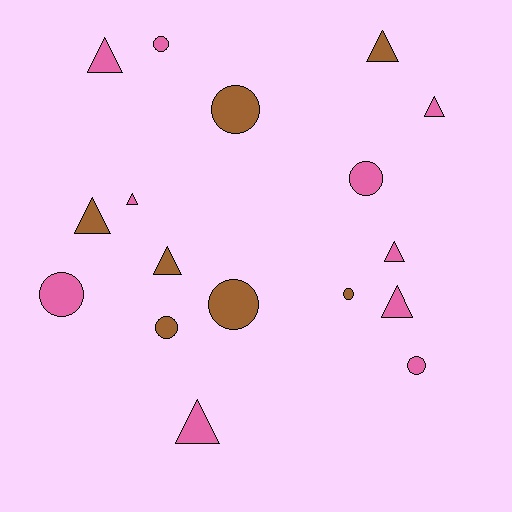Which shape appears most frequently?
Triangle, with 9 objects.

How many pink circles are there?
There are 4 pink circles.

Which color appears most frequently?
Pink, with 10 objects.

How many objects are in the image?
There are 17 objects.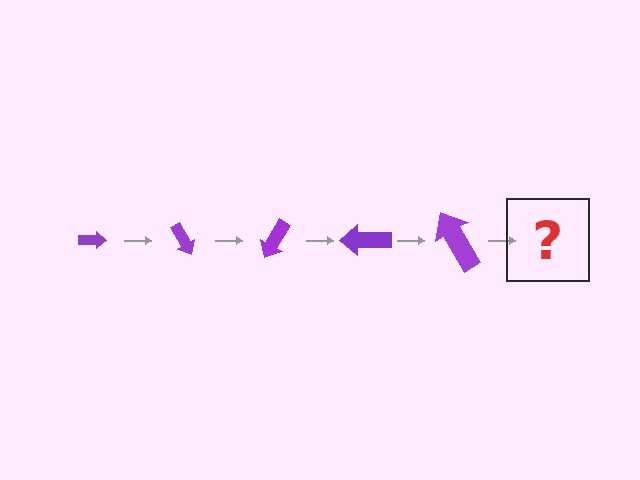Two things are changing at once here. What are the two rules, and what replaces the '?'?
The two rules are that the arrow grows larger each step and it rotates 60 degrees each step. The '?' should be an arrow, larger than the previous one and rotated 300 degrees from the start.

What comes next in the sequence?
The next element should be an arrow, larger than the previous one and rotated 300 degrees from the start.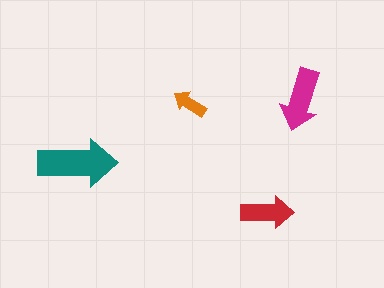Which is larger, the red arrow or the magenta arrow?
The magenta one.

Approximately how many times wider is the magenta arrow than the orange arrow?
About 2 times wider.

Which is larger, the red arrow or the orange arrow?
The red one.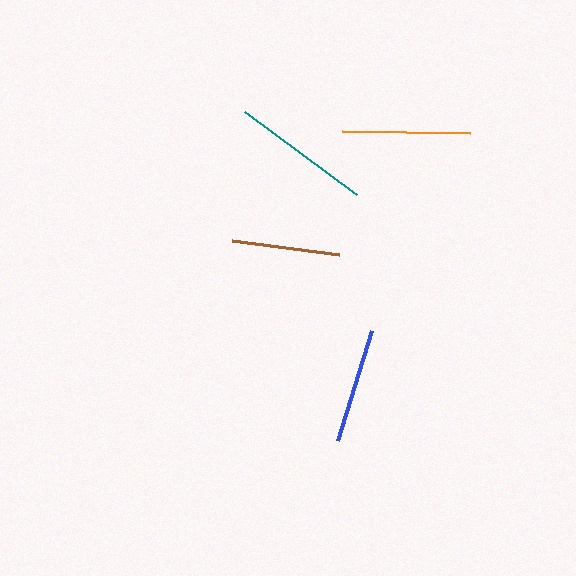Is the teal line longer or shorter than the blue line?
The teal line is longer than the blue line.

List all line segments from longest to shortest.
From longest to shortest: teal, orange, blue, brown.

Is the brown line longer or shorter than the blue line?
The blue line is longer than the brown line.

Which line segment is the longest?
The teal line is the longest at approximately 139 pixels.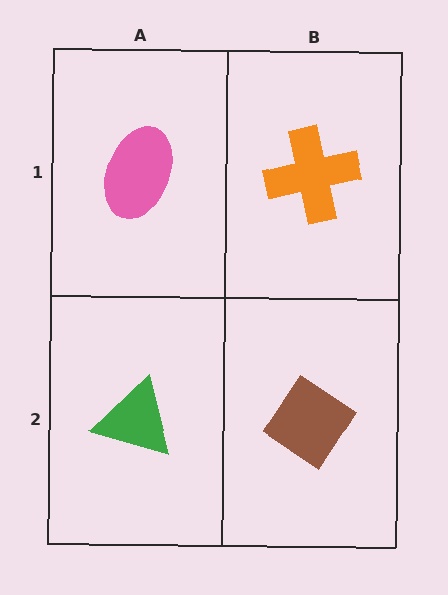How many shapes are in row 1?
2 shapes.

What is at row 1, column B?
An orange cross.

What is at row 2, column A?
A green triangle.